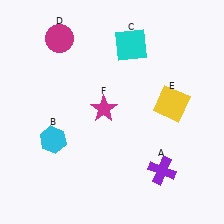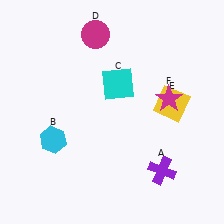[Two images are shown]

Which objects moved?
The objects that moved are: the cyan square (C), the magenta circle (D), the magenta star (F).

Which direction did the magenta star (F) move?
The magenta star (F) moved right.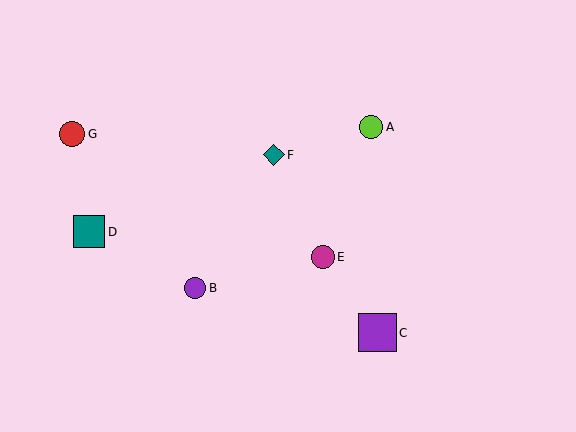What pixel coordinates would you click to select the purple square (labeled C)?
Click at (378, 333) to select the purple square C.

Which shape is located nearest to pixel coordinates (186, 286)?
The purple circle (labeled B) at (195, 288) is nearest to that location.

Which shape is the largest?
The purple square (labeled C) is the largest.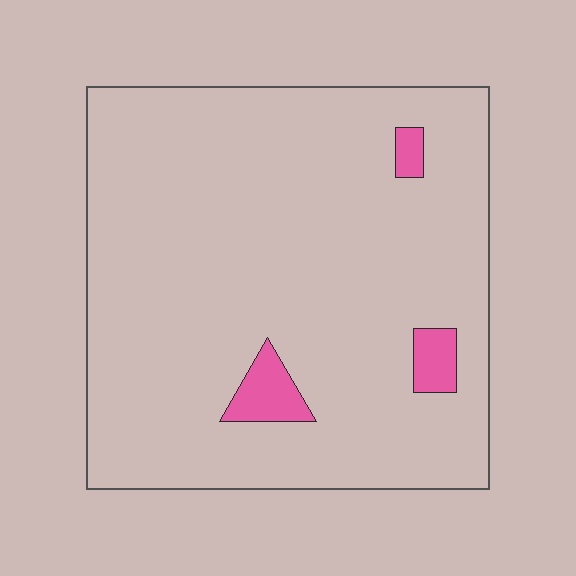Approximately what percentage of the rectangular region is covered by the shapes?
Approximately 5%.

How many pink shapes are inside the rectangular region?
3.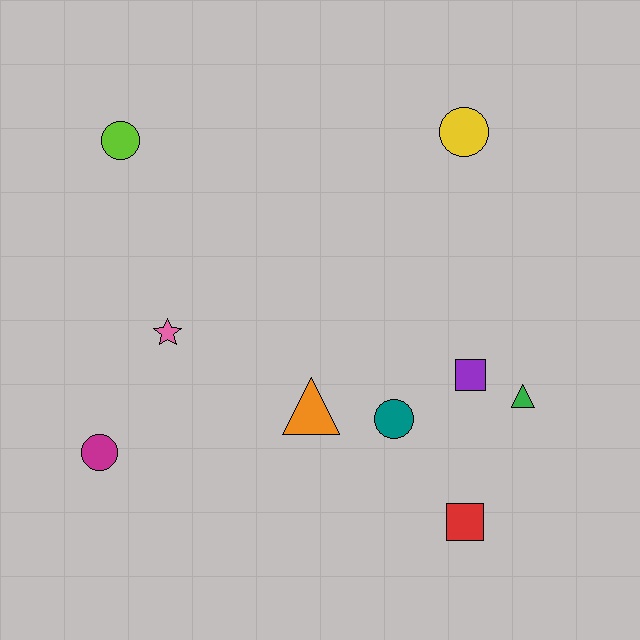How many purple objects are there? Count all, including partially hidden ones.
There is 1 purple object.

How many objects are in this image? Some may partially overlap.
There are 9 objects.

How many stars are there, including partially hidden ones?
There is 1 star.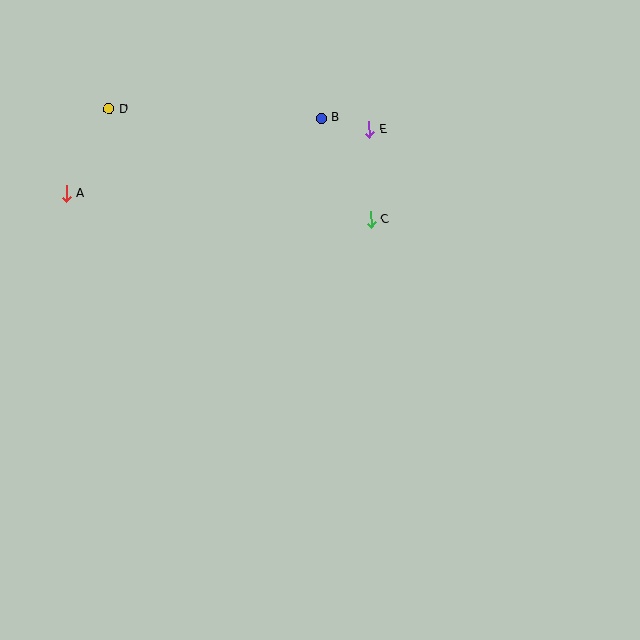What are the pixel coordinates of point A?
Point A is at (66, 193).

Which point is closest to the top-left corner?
Point D is closest to the top-left corner.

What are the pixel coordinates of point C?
Point C is at (371, 219).